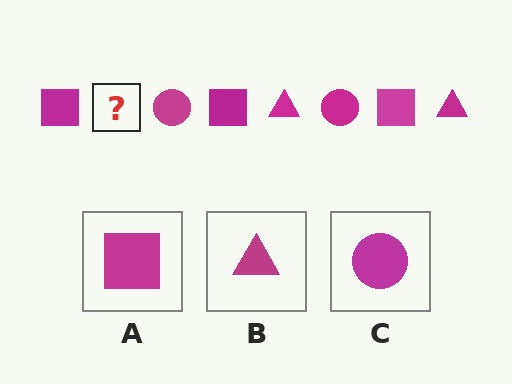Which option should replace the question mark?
Option B.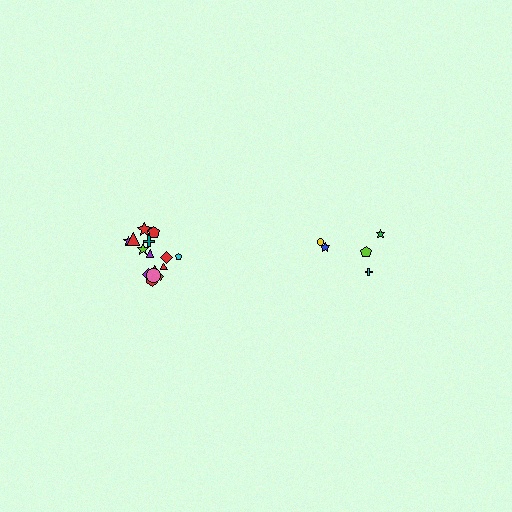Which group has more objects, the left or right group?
The left group.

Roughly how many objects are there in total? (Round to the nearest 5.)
Roughly 20 objects in total.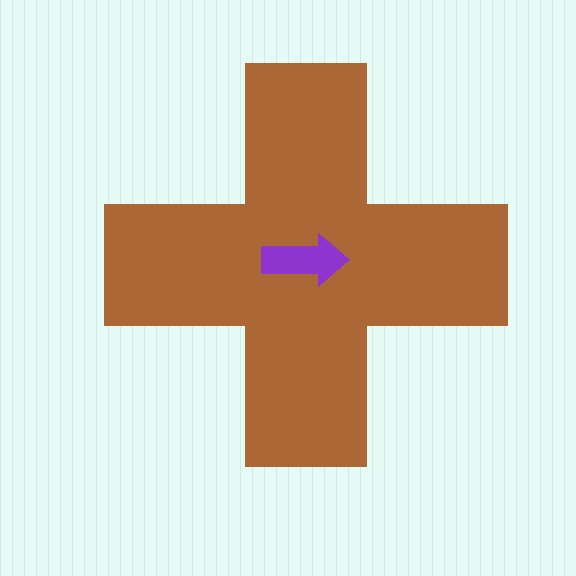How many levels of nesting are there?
2.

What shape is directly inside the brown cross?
The purple arrow.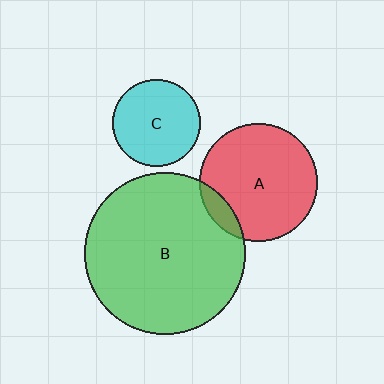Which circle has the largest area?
Circle B (green).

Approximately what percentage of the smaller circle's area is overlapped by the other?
Approximately 10%.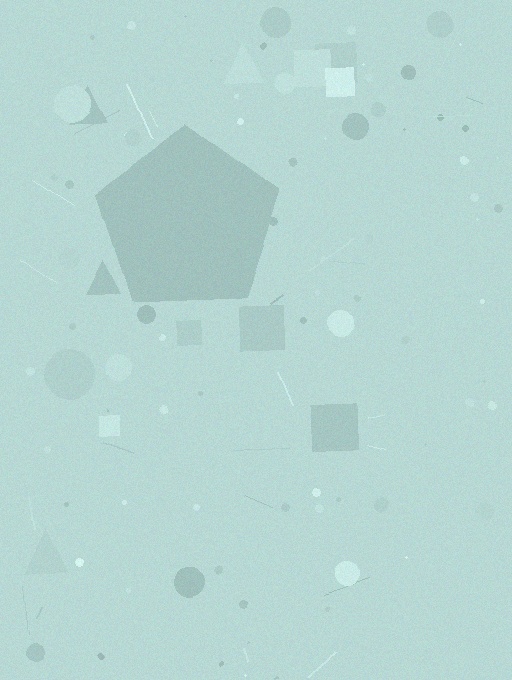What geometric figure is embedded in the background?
A pentagon is embedded in the background.